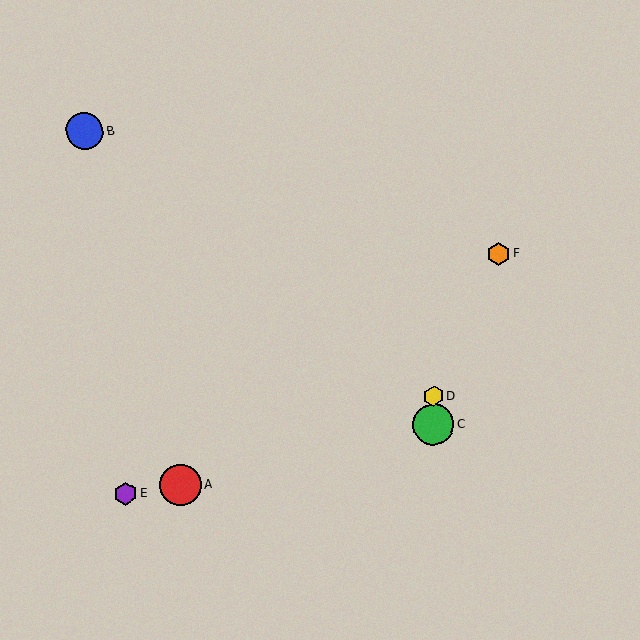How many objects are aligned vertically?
2 objects (C, D) are aligned vertically.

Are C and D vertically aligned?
Yes, both are at x≈433.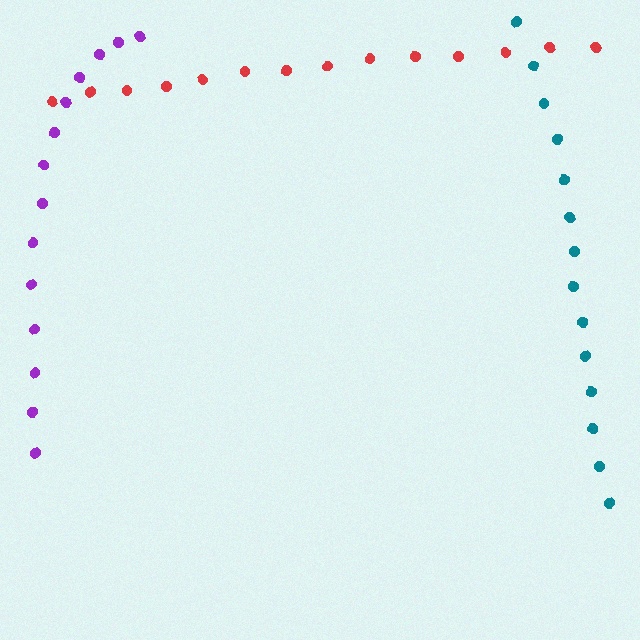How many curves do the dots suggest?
There are 3 distinct paths.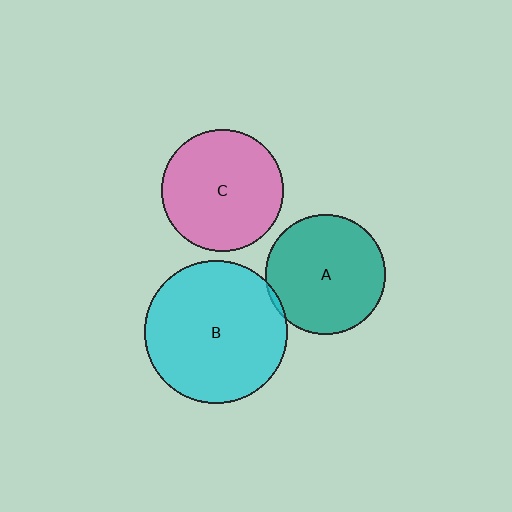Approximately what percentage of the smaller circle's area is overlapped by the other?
Approximately 5%.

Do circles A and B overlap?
Yes.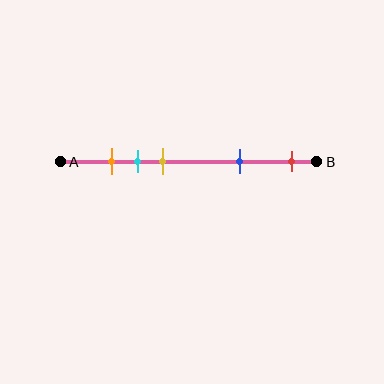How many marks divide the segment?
There are 5 marks dividing the segment.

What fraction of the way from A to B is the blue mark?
The blue mark is approximately 70% (0.7) of the way from A to B.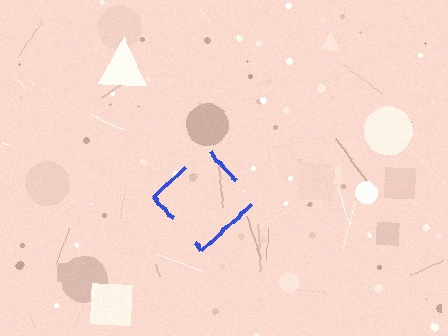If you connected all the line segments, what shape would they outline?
They would outline a diamond.